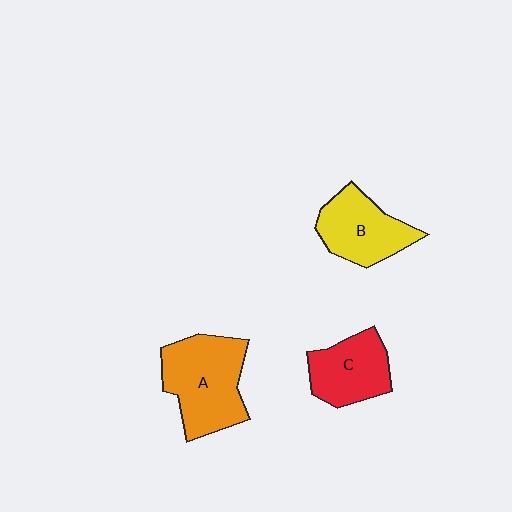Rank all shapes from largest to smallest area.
From largest to smallest: A (orange), B (yellow), C (red).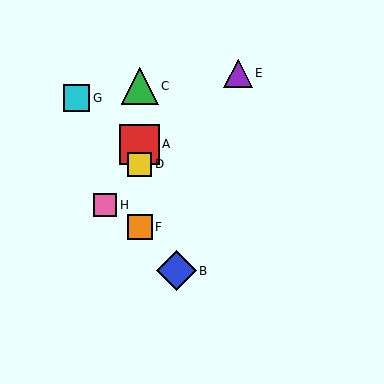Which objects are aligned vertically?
Objects A, C, D, F are aligned vertically.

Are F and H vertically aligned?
No, F is at x≈140 and H is at x≈105.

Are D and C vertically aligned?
Yes, both are at x≈140.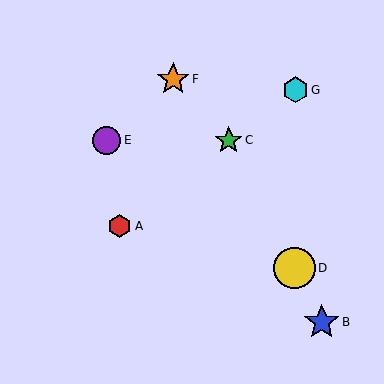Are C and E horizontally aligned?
Yes, both are at y≈140.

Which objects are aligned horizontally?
Objects C, E are aligned horizontally.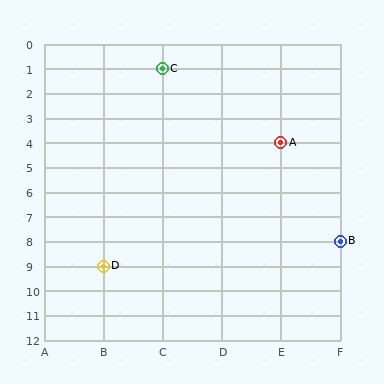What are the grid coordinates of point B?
Point B is at grid coordinates (F, 8).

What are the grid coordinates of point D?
Point D is at grid coordinates (B, 9).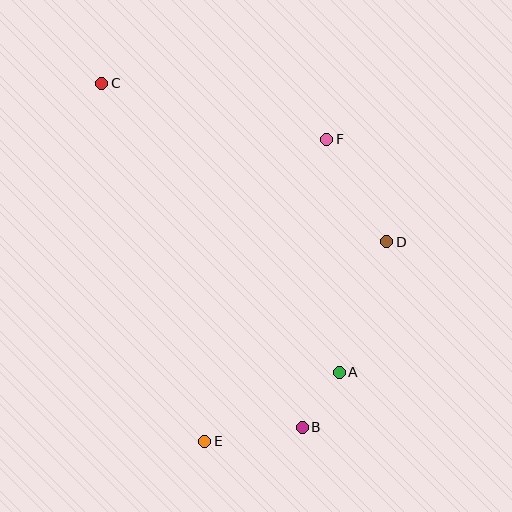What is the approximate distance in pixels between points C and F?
The distance between C and F is approximately 232 pixels.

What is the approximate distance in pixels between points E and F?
The distance between E and F is approximately 326 pixels.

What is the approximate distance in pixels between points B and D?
The distance between B and D is approximately 204 pixels.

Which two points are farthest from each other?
Points B and C are farthest from each other.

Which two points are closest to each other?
Points A and B are closest to each other.